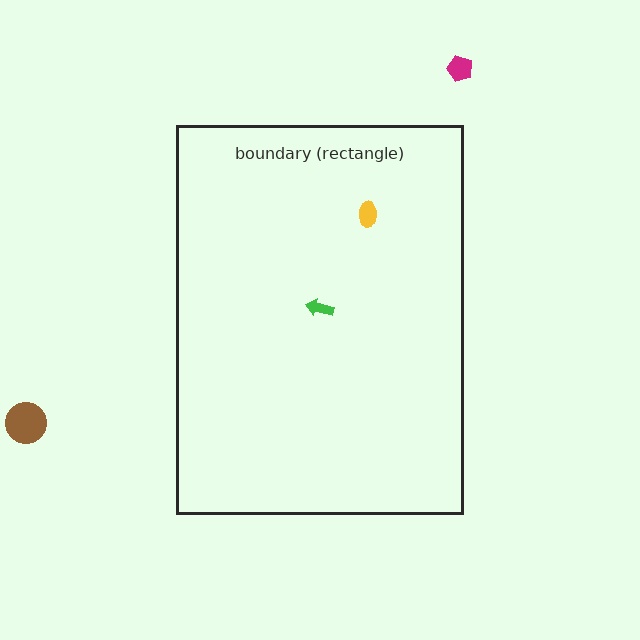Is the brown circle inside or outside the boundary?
Outside.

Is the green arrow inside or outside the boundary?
Inside.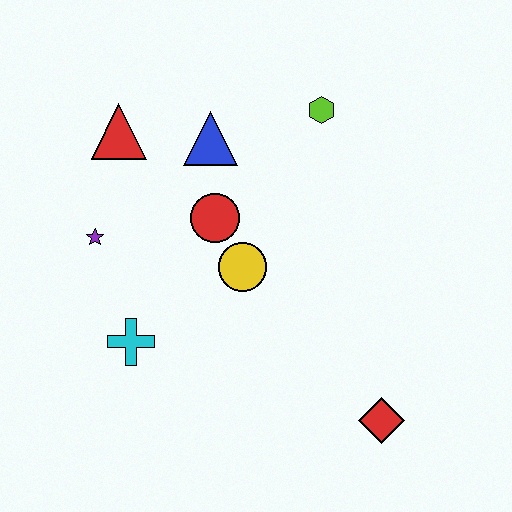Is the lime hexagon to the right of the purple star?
Yes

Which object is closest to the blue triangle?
The red circle is closest to the blue triangle.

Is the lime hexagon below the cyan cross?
No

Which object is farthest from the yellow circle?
The red diamond is farthest from the yellow circle.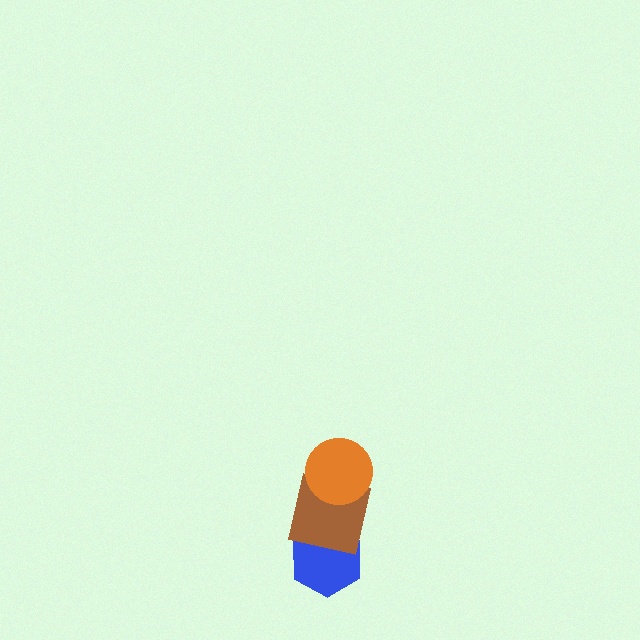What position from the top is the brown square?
The brown square is 2nd from the top.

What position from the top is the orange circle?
The orange circle is 1st from the top.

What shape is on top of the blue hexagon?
The brown square is on top of the blue hexagon.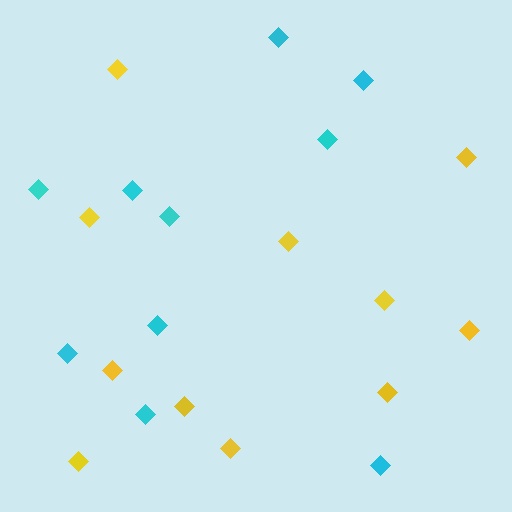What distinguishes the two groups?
There are 2 groups: one group of cyan diamonds (10) and one group of yellow diamonds (11).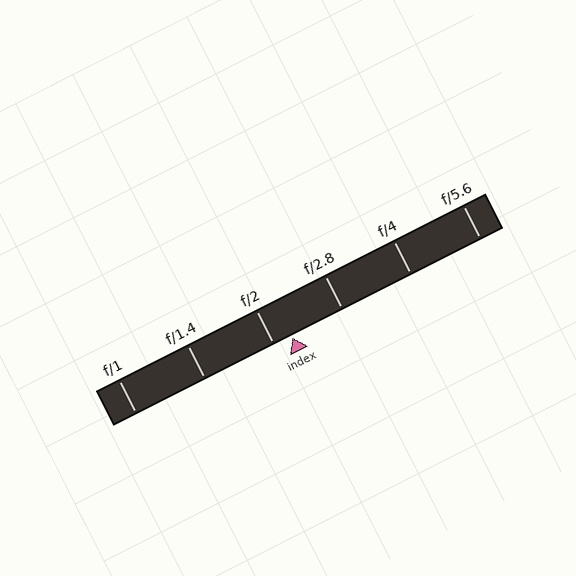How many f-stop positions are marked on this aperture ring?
There are 6 f-stop positions marked.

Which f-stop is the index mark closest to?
The index mark is closest to f/2.